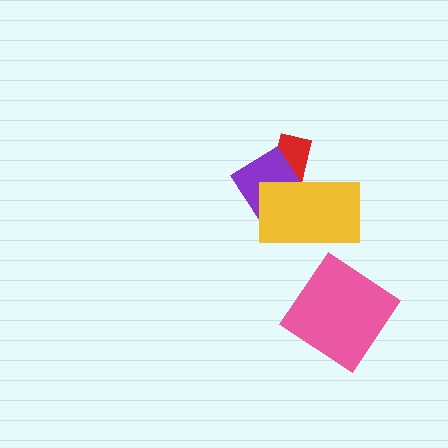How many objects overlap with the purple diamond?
2 objects overlap with the purple diamond.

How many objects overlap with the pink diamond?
0 objects overlap with the pink diamond.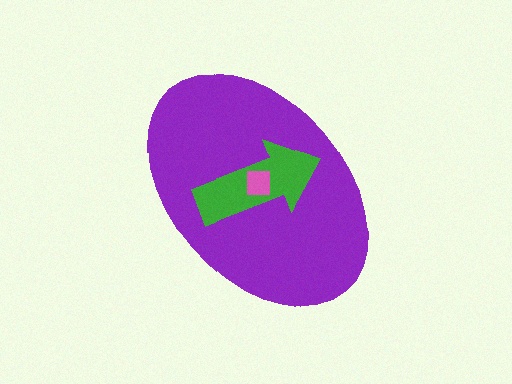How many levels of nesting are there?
3.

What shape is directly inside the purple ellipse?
The green arrow.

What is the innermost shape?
The pink square.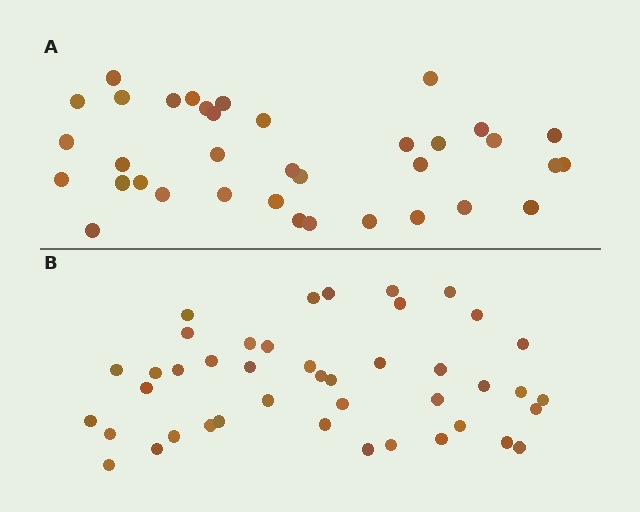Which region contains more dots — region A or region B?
Region B (the bottom region) has more dots.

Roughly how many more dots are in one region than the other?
Region B has roughly 8 or so more dots than region A.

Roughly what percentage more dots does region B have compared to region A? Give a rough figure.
About 20% more.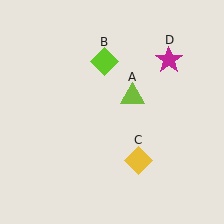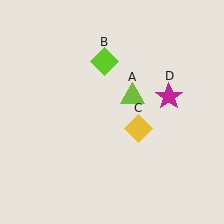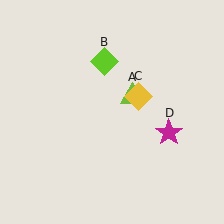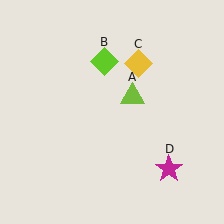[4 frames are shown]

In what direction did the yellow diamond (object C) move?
The yellow diamond (object C) moved up.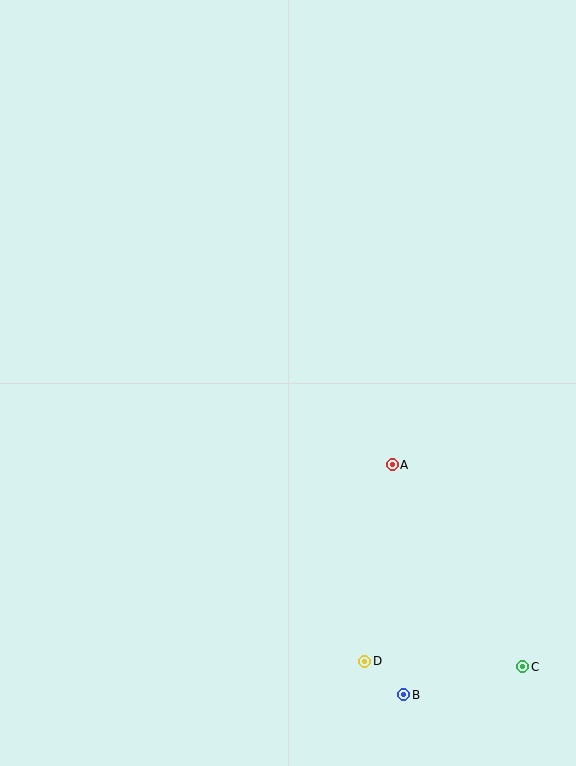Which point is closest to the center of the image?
Point A at (392, 465) is closest to the center.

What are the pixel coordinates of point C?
Point C is at (523, 667).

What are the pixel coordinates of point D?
Point D is at (365, 661).